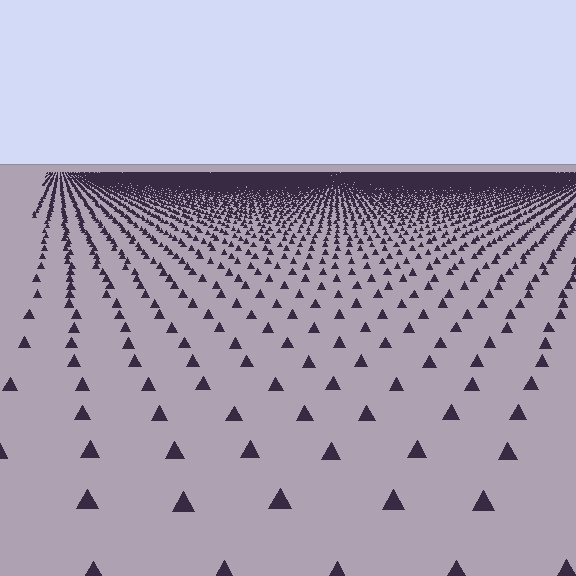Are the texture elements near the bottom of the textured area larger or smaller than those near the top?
Larger. Near the bottom, elements are closer to the viewer and appear at a bigger on-screen size.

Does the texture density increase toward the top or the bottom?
Density increases toward the top.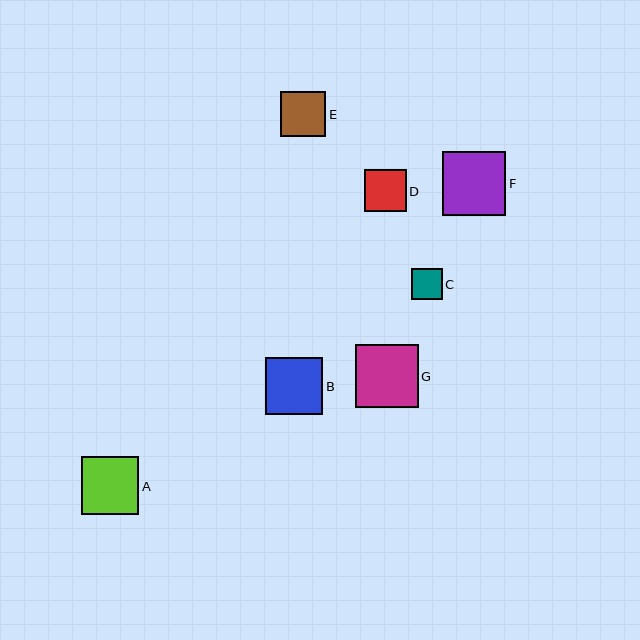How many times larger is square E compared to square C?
Square E is approximately 1.5 times the size of square C.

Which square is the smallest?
Square C is the smallest with a size of approximately 31 pixels.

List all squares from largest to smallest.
From largest to smallest: F, G, A, B, E, D, C.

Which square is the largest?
Square F is the largest with a size of approximately 64 pixels.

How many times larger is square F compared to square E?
Square F is approximately 1.4 times the size of square E.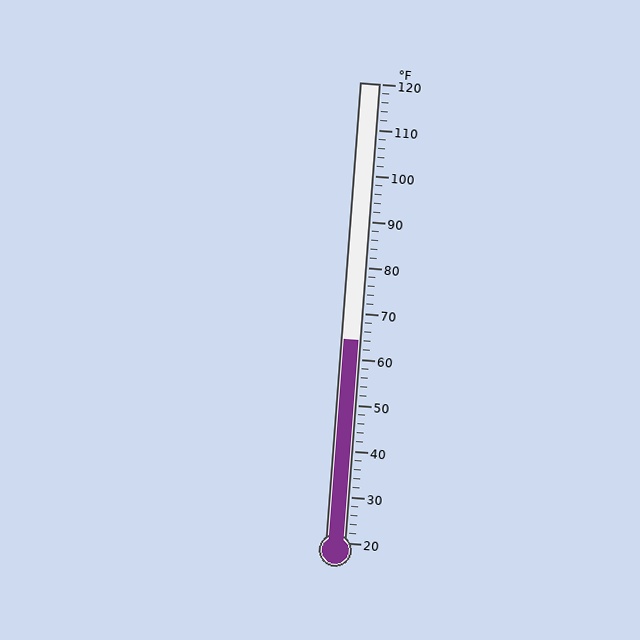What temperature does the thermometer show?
The thermometer shows approximately 64°F.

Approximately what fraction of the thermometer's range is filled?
The thermometer is filled to approximately 45% of its range.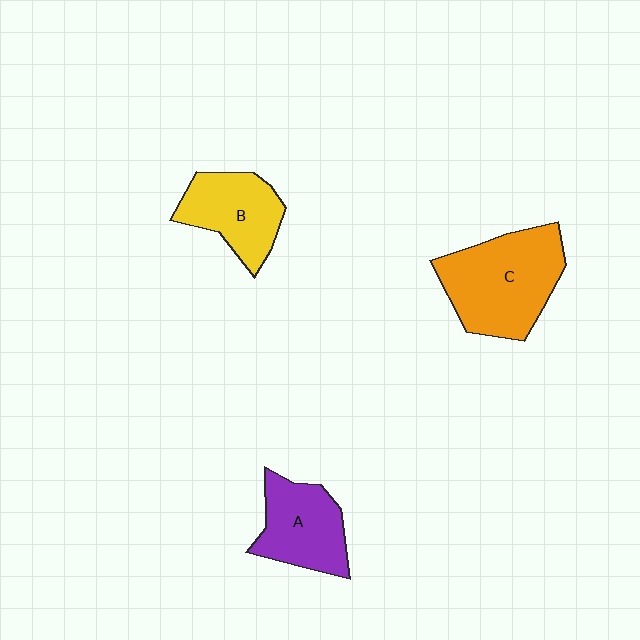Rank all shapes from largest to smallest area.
From largest to smallest: C (orange), A (purple), B (yellow).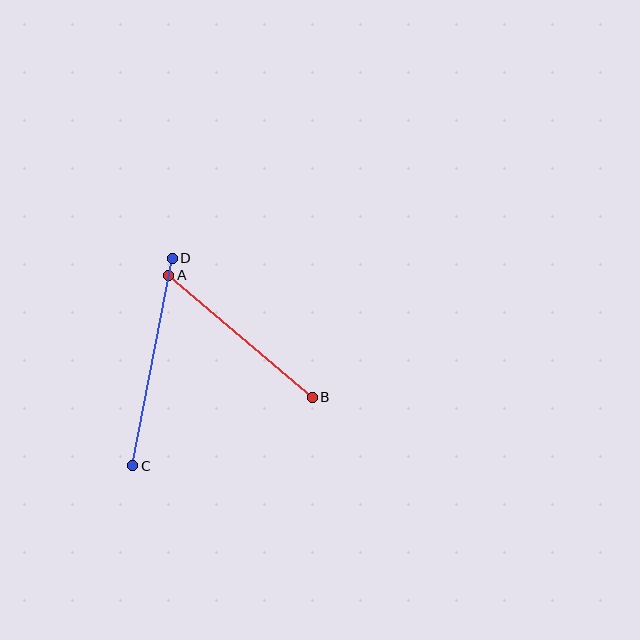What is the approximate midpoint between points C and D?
The midpoint is at approximately (152, 362) pixels.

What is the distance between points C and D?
The distance is approximately 211 pixels.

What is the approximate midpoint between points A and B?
The midpoint is at approximately (240, 336) pixels.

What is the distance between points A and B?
The distance is approximately 188 pixels.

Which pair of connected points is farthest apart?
Points C and D are farthest apart.